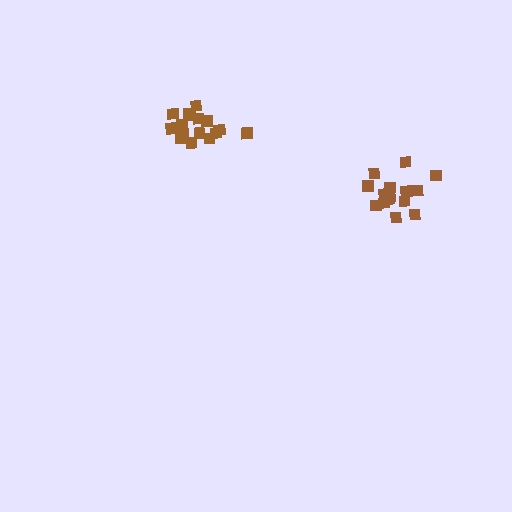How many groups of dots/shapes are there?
There are 2 groups.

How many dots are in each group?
Group 1: 16 dots, Group 2: 16 dots (32 total).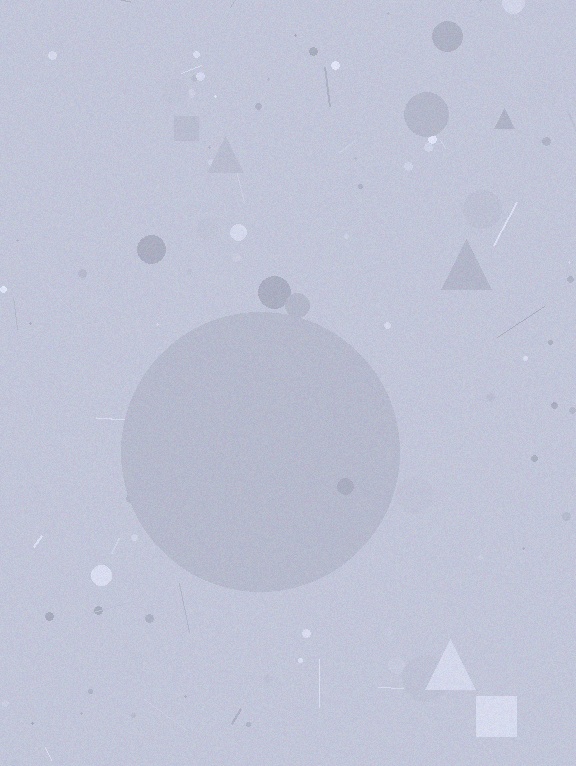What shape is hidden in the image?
A circle is hidden in the image.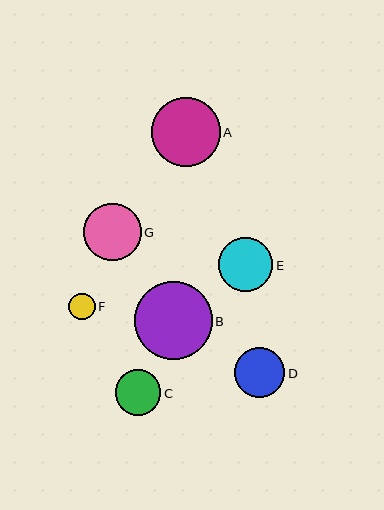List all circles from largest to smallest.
From largest to smallest: B, A, G, E, D, C, F.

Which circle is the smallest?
Circle F is the smallest with a size of approximately 26 pixels.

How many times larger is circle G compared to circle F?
Circle G is approximately 2.2 times the size of circle F.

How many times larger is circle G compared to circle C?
Circle G is approximately 1.3 times the size of circle C.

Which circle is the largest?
Circle B is the largest with a size of approximately 78 pixels.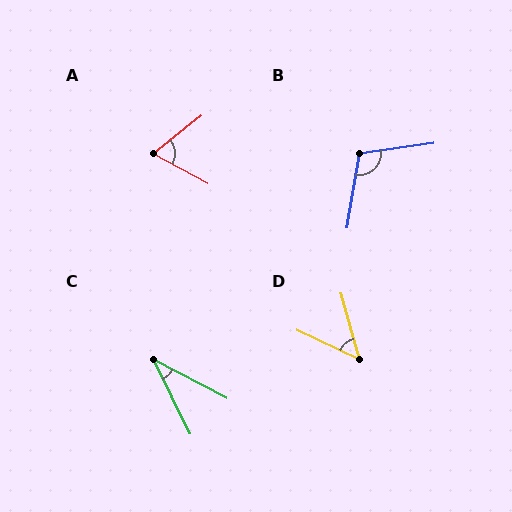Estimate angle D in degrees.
Approximately 50 degrees.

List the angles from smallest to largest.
C (37°), D (50°), A (67°), B (108°).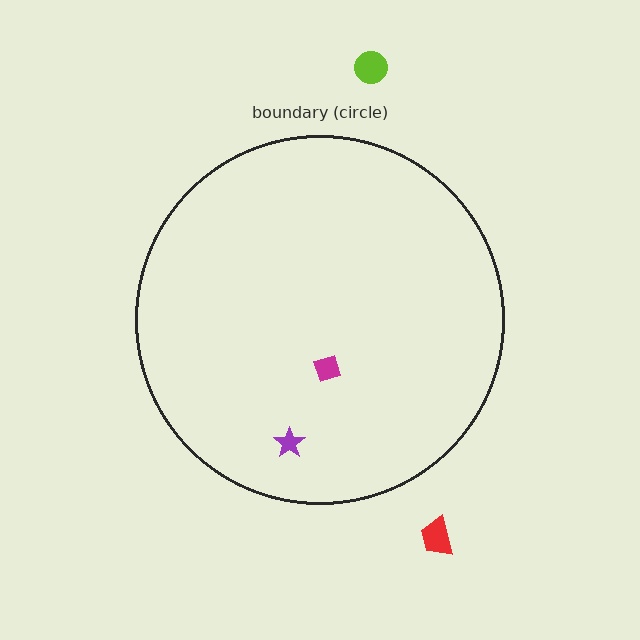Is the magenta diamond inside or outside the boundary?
Inside.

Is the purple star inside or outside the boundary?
Inside.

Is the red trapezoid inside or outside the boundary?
Outside.